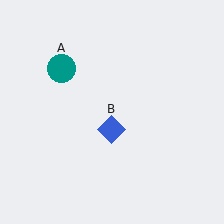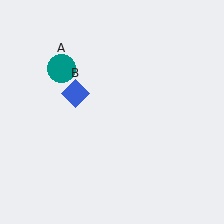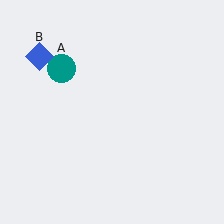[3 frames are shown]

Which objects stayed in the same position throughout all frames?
Teal circle (object A) remained stationary.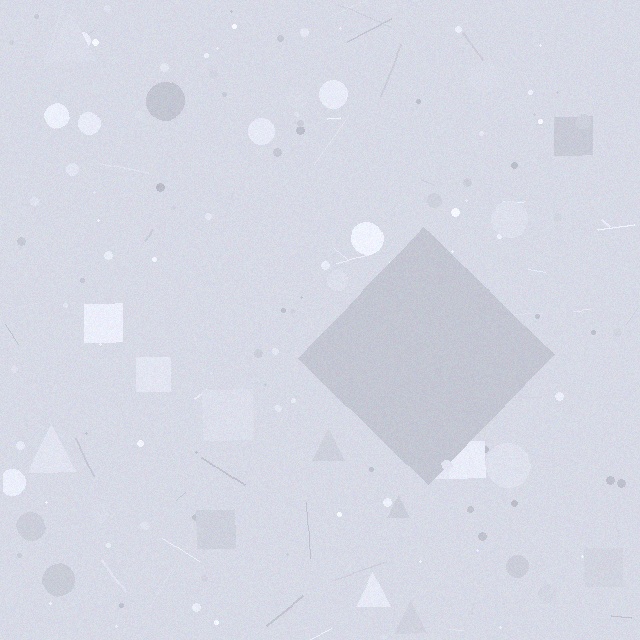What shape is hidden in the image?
A diamond is hidden in the image.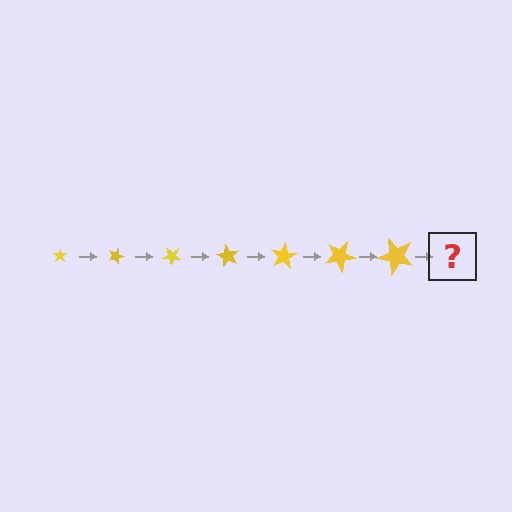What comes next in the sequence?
The next element should be a star, larger than the previous one and rotated 140 degrees from the start.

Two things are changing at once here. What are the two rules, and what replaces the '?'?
The two rules are that the star grows larger each step and it rotates 20 degrees each step. The '?' should be a star, larger than the previous one and rotated 140 degrees from the start.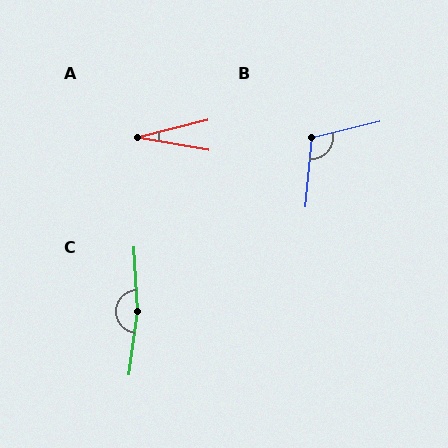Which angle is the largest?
C, at approximately 169 degrees.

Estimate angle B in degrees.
Approximately 109 degrees.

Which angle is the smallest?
A, at approximately 24 degrees.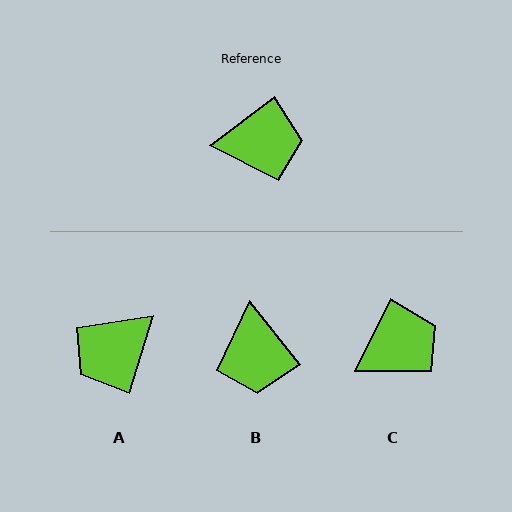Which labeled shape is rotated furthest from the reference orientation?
A, about 144 degrees away.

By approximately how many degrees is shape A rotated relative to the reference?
Approximately 144 degrees clockwise.